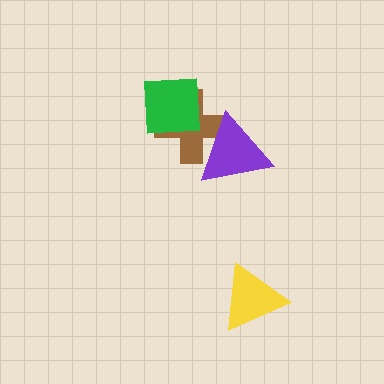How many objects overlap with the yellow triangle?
0 objects overlap with the yellow triangle.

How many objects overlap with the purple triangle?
1 object overlaps with the purple triangle.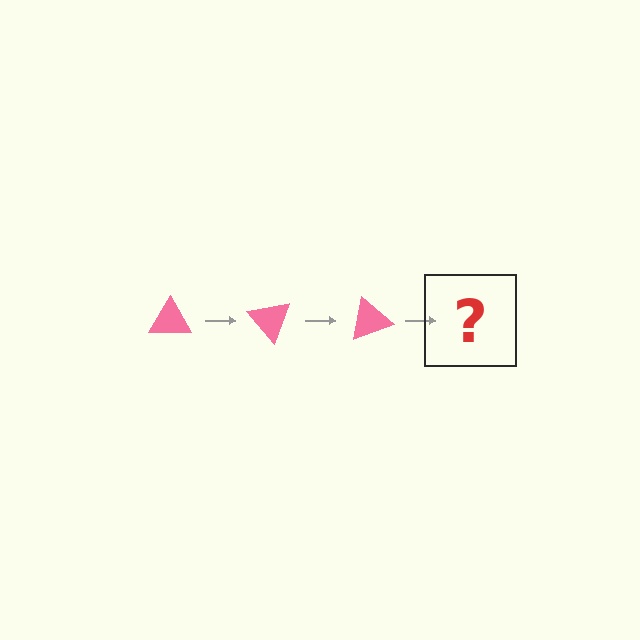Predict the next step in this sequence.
The next step is a pink triangle rotated 150 degrees.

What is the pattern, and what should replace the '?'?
The pattern is that the triangle rotates 50 degrees each step. The '?' should be a pink triangle rotated 150 degrees.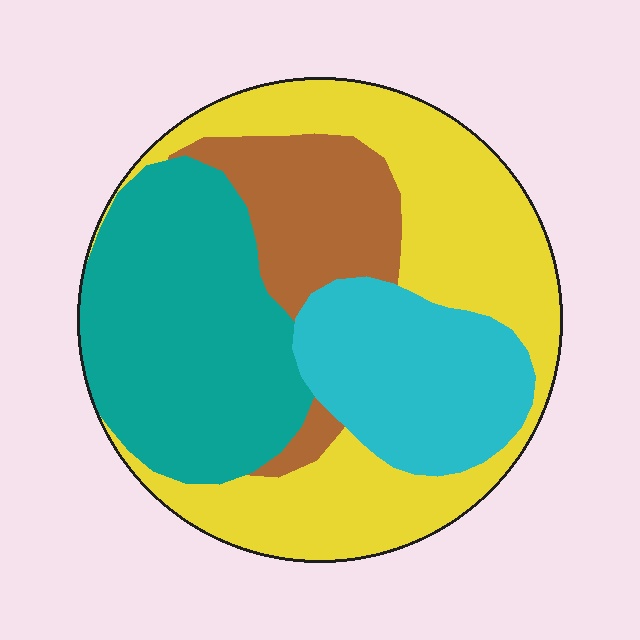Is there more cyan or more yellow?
Yellow.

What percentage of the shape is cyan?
Cyan covers around 20% of the shape.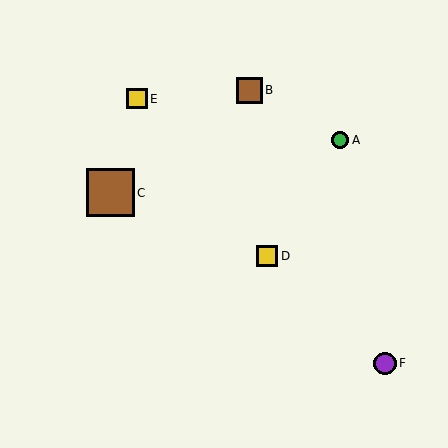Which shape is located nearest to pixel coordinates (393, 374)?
The purple circle (labeled F) at (385, 363) is nearest to that location.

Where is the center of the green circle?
The center of the green circle is at (340, 140).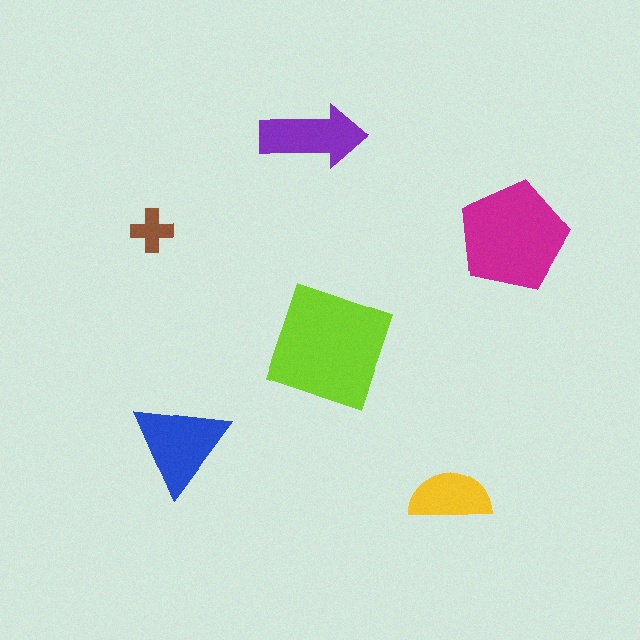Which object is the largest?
The lime square.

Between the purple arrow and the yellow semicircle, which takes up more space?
The purple arrow.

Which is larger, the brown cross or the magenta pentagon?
The magenta pentagon.